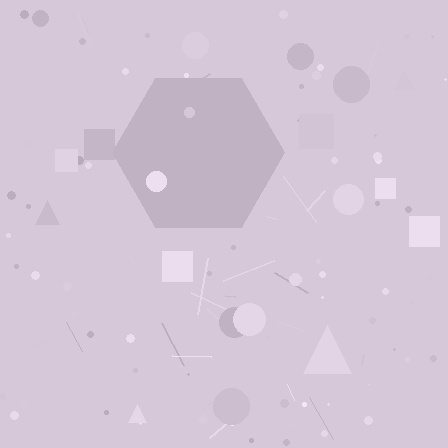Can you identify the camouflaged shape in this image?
The camouflaged shape is a hexagon.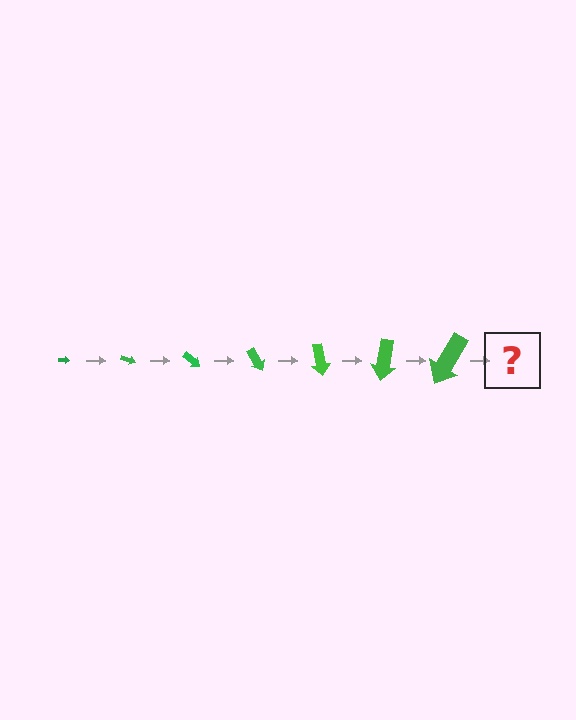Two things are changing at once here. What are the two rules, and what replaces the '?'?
The two rules are that the arrow grows larger each step and it rotates 20 degrees each step. The '?' should be an arrow, larger than the previous one and rotated 140 degrees from the start.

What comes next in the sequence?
The next element should be an arrow, larger than the previous one and rotated 140 degrees from the start.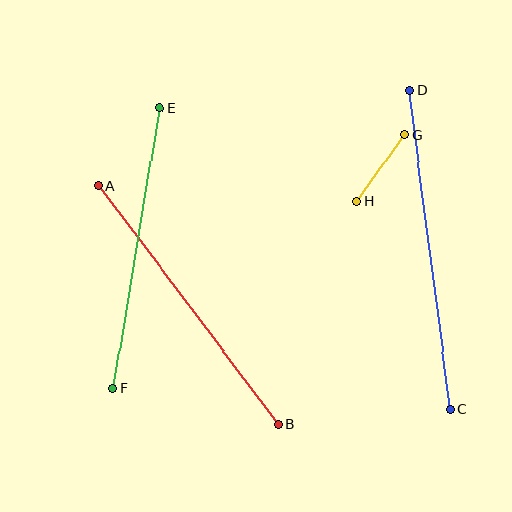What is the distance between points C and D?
The distance is approximately 322 pixels.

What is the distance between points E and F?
The distance is approximately 284 pixels.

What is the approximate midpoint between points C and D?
The midpoint is at approximately (430, 250) pixels.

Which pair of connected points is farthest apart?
Points C and D are farthest apart.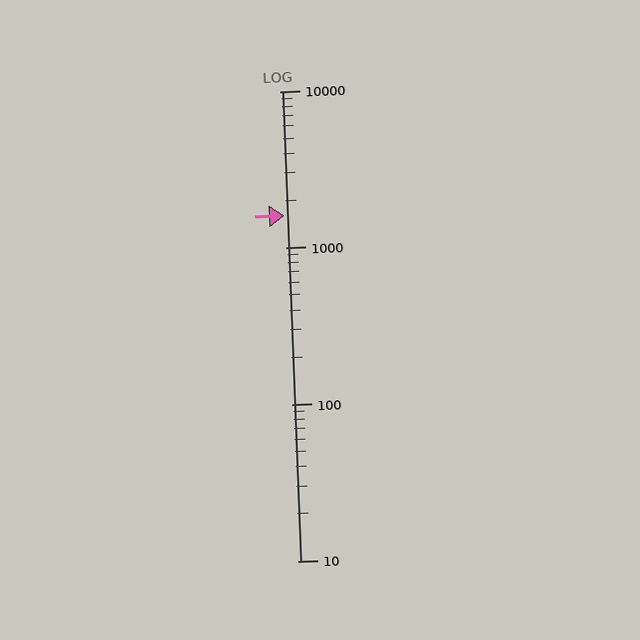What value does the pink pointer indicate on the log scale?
The pointer indicates approximately 1600.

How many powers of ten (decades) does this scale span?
The scale spans 3 decades, from 10 to 10000.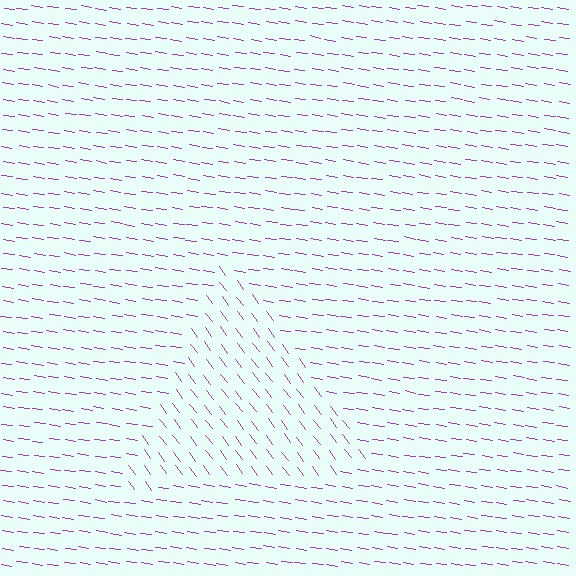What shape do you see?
I see a triangle.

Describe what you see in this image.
The image is filled with small purple line segments. A triangle region in the image has lines oriented differently from the surrounding lines, creating a visible texture boundary.